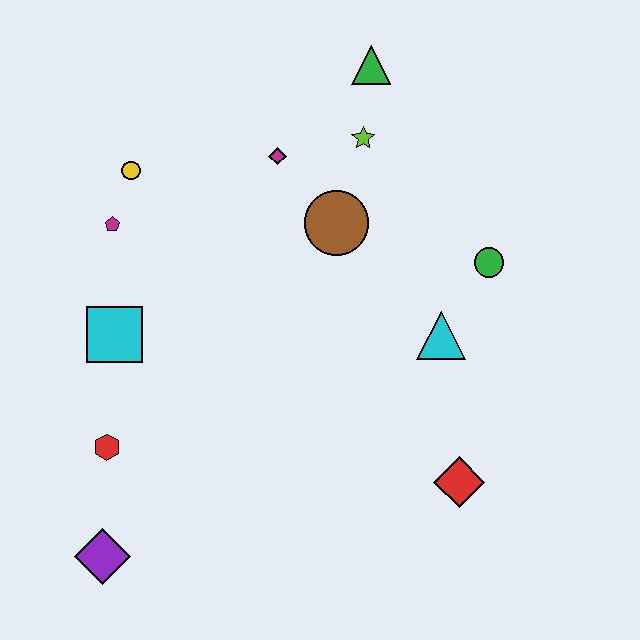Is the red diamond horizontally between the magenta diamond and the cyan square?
No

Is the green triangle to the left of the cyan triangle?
Yes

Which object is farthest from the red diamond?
The yellow circle is farthest from the red diamond.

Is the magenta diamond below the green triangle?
Yes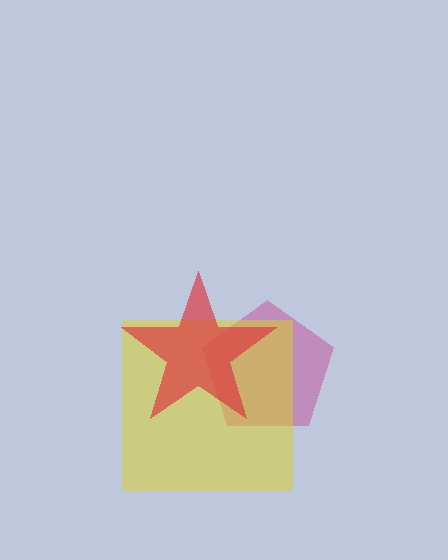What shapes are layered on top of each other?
The layered shapes are: a magenta pentagon, a yellow square, a red star.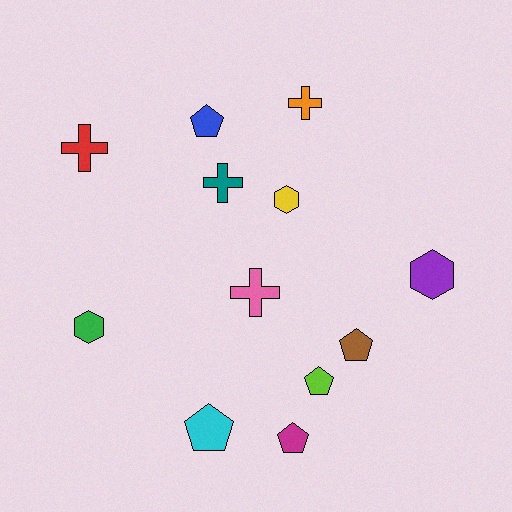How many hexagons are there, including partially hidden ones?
There are 3 hexagons.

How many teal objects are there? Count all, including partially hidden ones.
There is 1 teal object.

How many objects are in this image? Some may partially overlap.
There are 12 objects.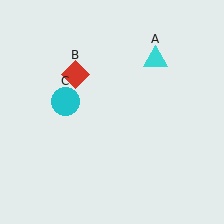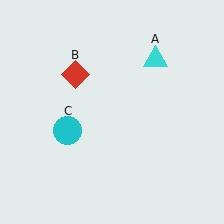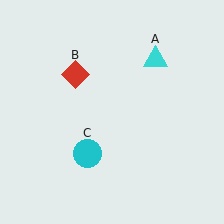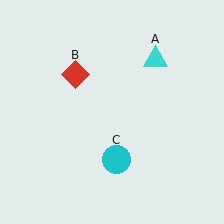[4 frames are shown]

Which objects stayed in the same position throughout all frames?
Cyan triangle (object A) and red diamond (object B) remained stationary.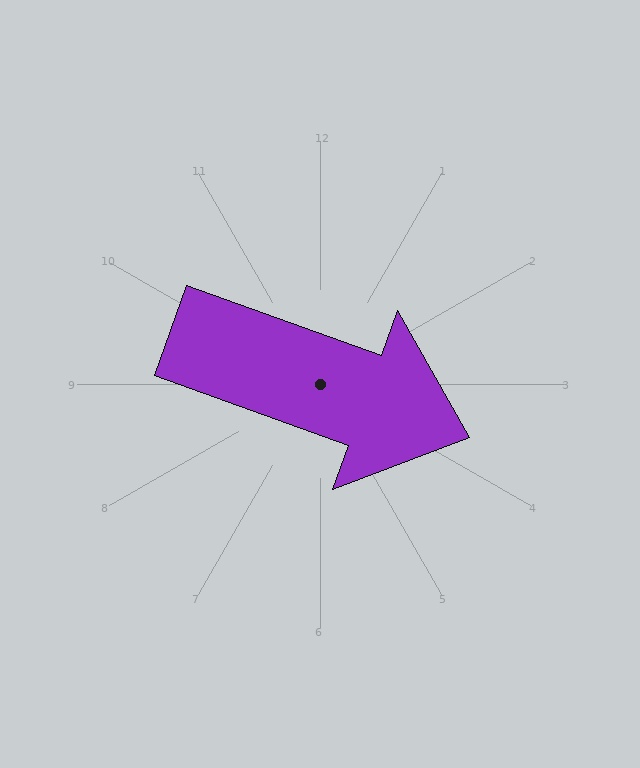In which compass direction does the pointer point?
East.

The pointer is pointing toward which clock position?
Roughly 4 o'clock.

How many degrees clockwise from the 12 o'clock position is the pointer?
Approximately 110 degrees.